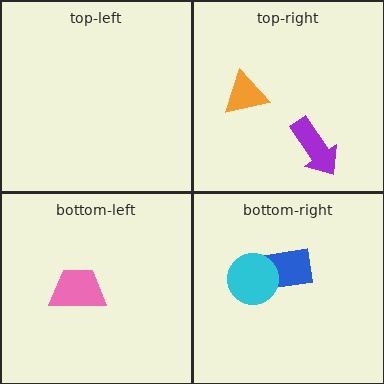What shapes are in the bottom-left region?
The pink trapezoid.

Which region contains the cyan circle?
The bottom-right region.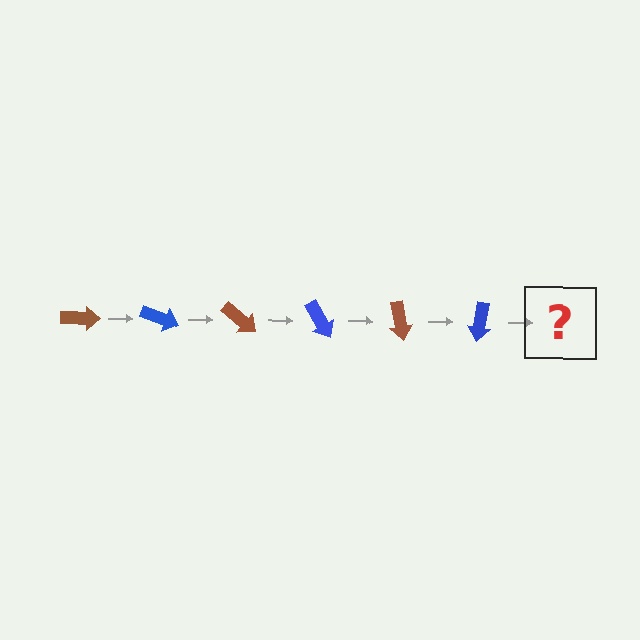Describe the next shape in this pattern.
It should be a brown arrow, rotated 120 degrees from the start.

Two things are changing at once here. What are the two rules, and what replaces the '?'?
The two rules are that it rotates 20 degrees each step and the color cycles through brown and blue. The '?' should be a brown arrow, rotated 120 degrees from the start.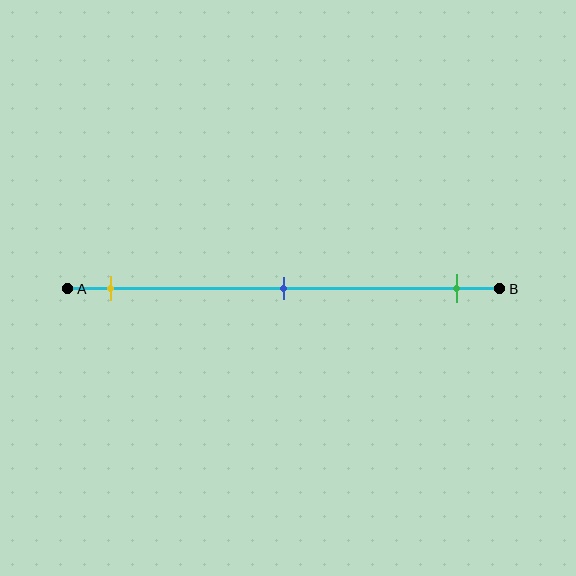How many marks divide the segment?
There are 3 marks dividing the segment.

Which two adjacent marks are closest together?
The yellow and blue marks are the closest adjacent pair.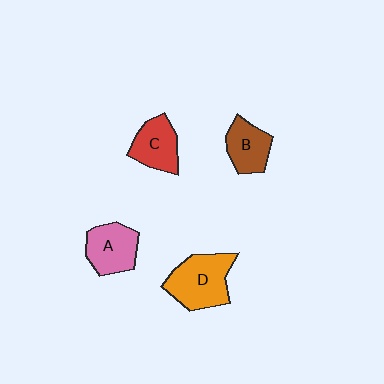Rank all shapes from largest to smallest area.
From largest to smallest: D (orange), A (pink), C (red), B (brown).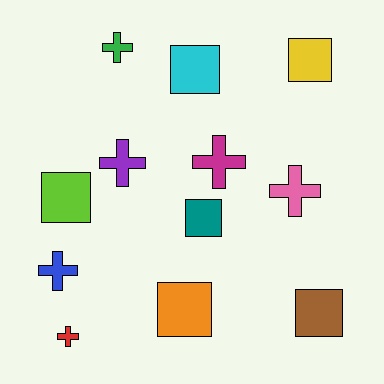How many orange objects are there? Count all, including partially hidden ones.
There is 1 orange object.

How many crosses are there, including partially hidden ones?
There are 6 crosses.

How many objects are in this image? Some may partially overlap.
There are 12 objects.